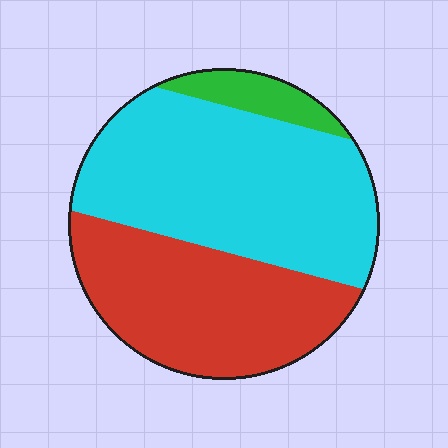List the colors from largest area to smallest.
From largest to smallest: cyan, red, green.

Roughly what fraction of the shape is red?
Red takes up about two fifths (2/5) of the shape.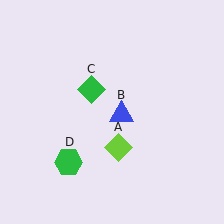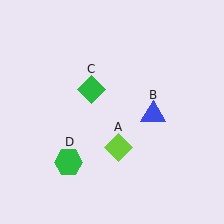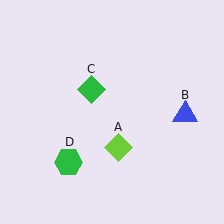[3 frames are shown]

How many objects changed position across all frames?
1 object changed position: blue triangle (object B).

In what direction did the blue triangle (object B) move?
The blue triangle (object B) moved right.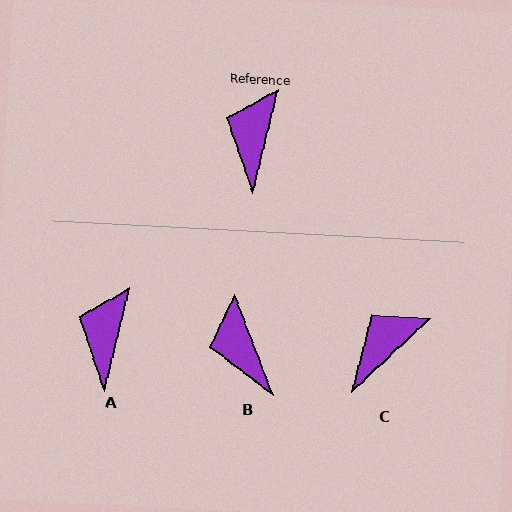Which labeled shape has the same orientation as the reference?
A.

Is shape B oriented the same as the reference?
No, it is off by about 35 degrees.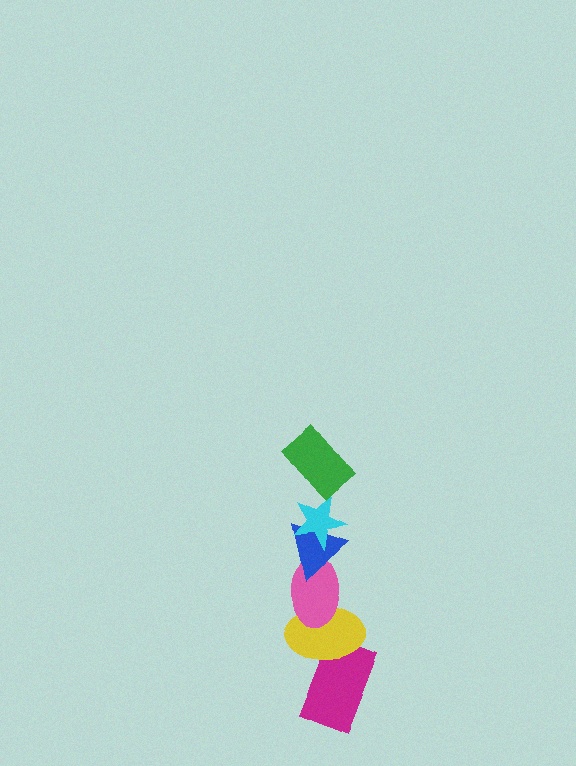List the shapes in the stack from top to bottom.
From top to bottom: the green rectangle, the cyan star, the blue triangle, the pink ellipse, the yellow ellipse, the magenta rectangle.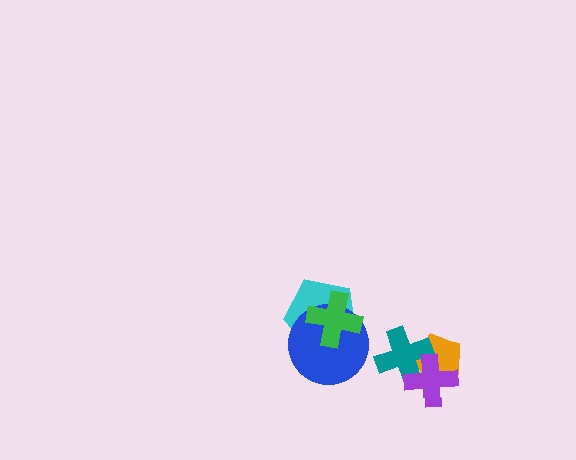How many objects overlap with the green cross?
2 objects overlap with the green cross.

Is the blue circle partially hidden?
Yes, it is partially covered by another shape.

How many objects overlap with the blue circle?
2 objects overlap with the blue circle.